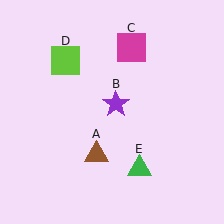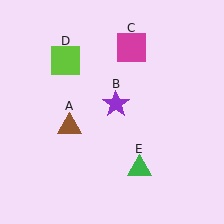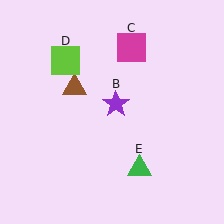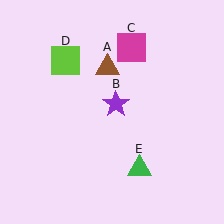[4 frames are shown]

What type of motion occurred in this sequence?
The brown triangle (object A) rotated clockwise around the center of the scene.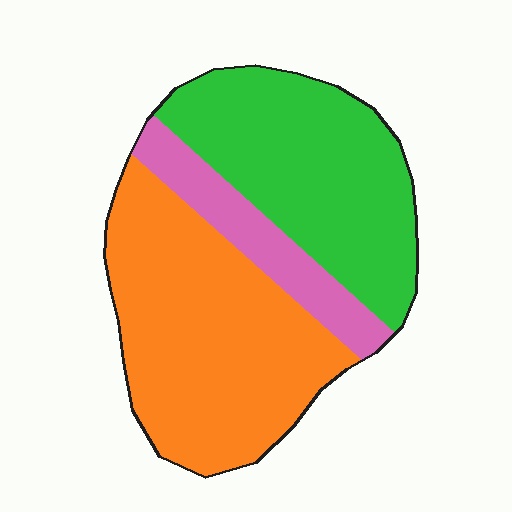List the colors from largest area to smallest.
From largest to smallest: orange, green, pink.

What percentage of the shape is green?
Green takes up about three eighths (3/8) of the shape.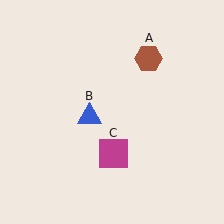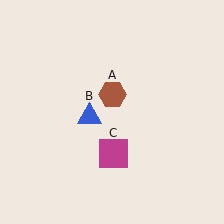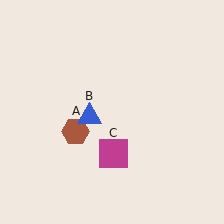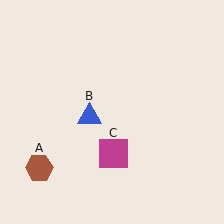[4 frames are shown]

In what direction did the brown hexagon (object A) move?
The brown hexagon (object A) moved down and to the left.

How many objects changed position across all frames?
1 object changed position: brown hexagon (object A).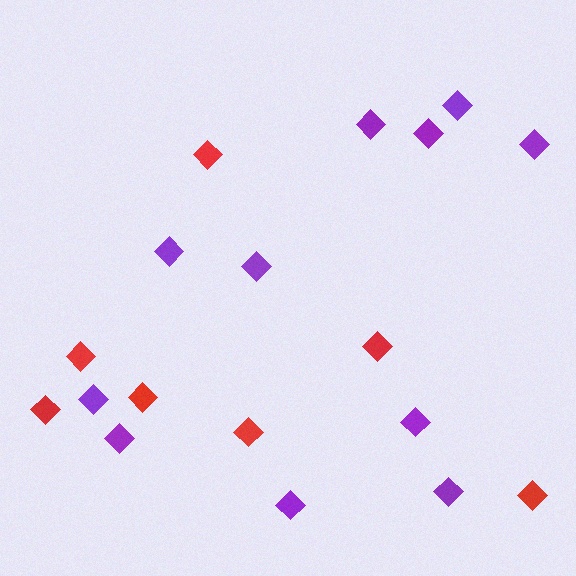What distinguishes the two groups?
There are 2 groups: one group of red diamonds (7) and one group of purple diamonds (11).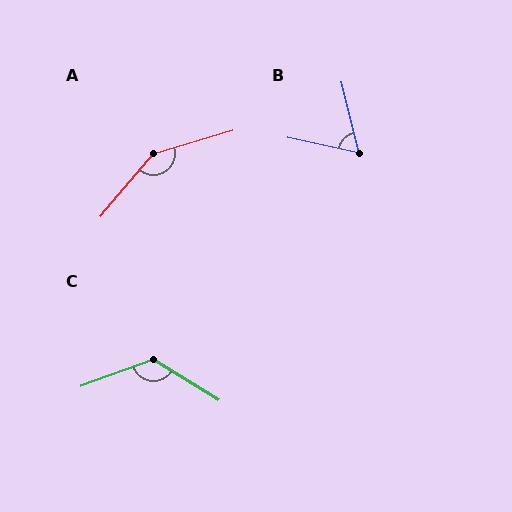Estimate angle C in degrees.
Approximately 128 degrees.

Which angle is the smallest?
B, at approximately 64 degrees.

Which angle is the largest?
A, at approximately 147 degrees.